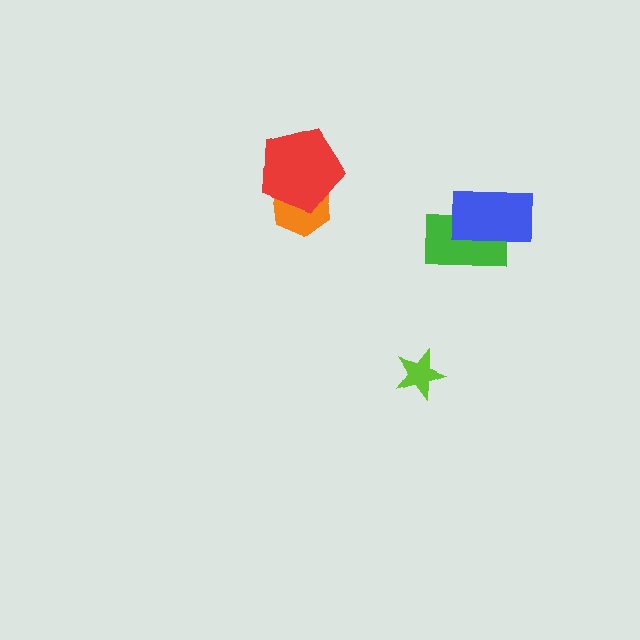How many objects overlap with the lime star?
0 objects overlap with the lime star.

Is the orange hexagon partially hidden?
Yes, it is partially covered by another shape.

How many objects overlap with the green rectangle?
1 object overlaps with the green rectangle.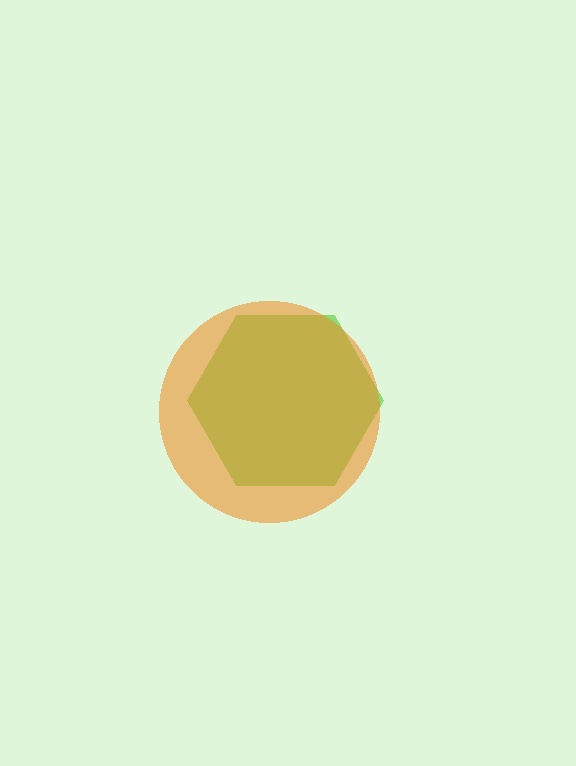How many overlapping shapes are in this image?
There are 2 overlapping shapes in the image.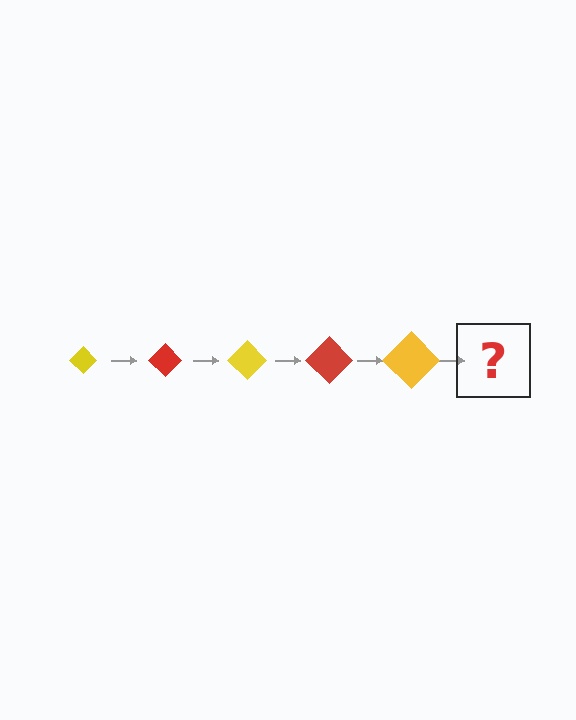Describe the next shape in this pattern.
It should be a red diamond, larger than the previous one.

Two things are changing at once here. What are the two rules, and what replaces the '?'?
The two rules are that the diamond grows larger each step and the color cycles through yellow and red. The '?' should be a red diamond, larger than the previous one.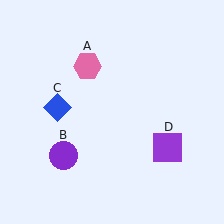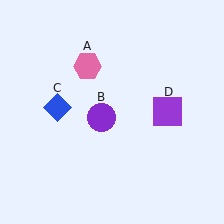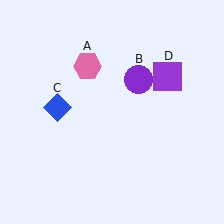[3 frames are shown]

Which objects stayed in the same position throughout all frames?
Pink hexagon (object A) and blue diamond (object C) remained stationary.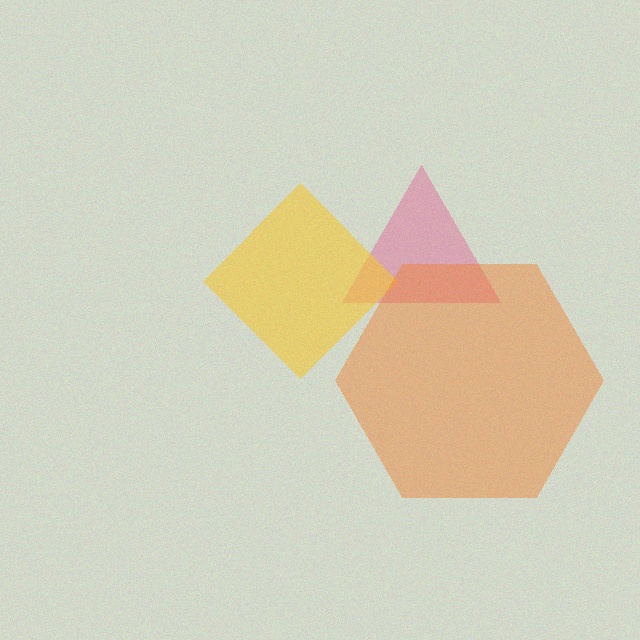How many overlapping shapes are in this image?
There are 3 overlapping shapes in the image.